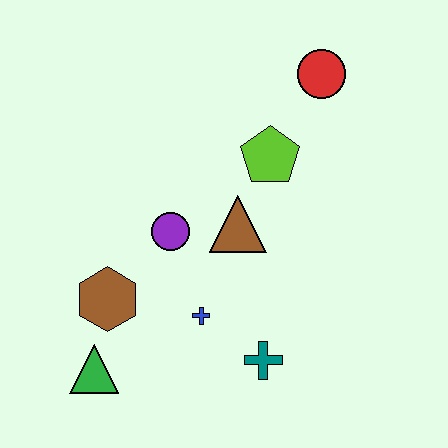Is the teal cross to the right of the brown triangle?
Yes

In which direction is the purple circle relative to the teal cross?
The purple circle is above the teal cross.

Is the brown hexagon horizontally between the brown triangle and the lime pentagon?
No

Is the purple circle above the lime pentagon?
No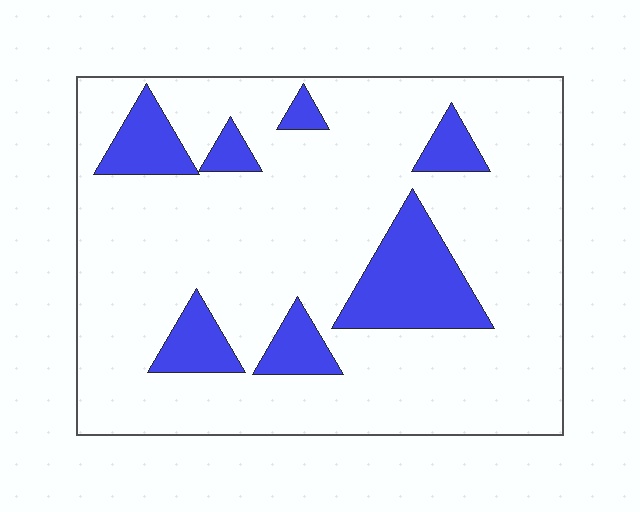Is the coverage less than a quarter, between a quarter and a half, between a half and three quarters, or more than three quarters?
Less than a quarter.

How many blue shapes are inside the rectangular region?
7.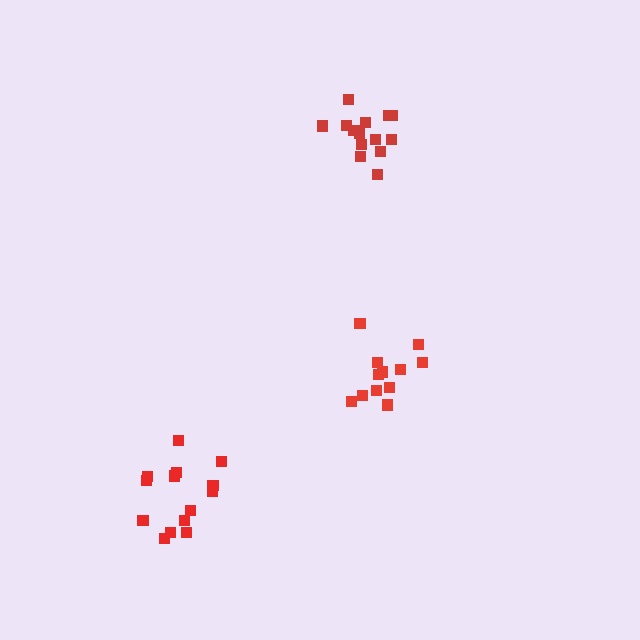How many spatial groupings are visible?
There are 3 spatial groupings.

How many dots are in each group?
Group 1: 14 dots, Group 2: 12 dots, Group 3: 14 dots (40 total).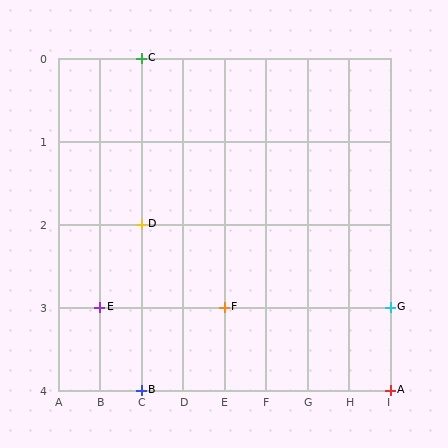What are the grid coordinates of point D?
Point D is at grid coordinates (C, 2).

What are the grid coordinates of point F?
Point F is at grid coordinates (E, 3).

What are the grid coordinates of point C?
Point C is at grid coordinates (C, 0).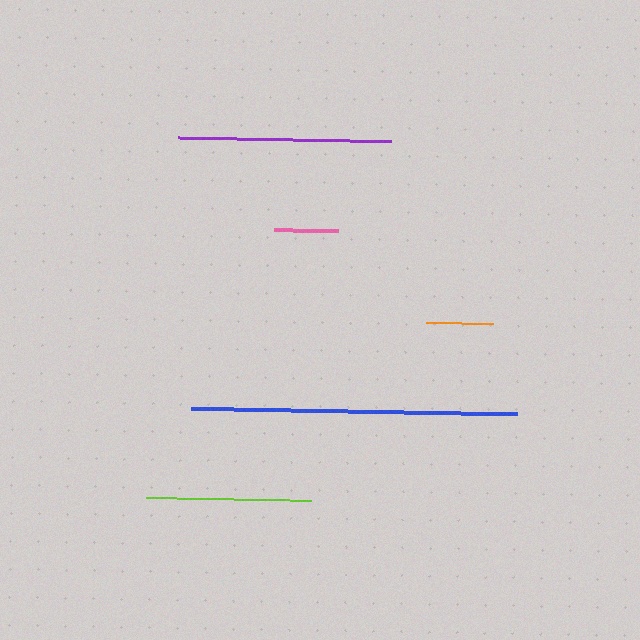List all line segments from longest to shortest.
From longest to shortest: blue, purple, lime, orange, pink.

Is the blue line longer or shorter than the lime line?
The blue line is longer than the lime line.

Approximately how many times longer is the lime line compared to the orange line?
The lime line is approximately 2.5 times the length of the orange line.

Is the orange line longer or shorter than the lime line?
The lime line is longer than the orange line.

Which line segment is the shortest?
The pink line is the shortest at approximately 64 pixels.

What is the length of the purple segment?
The purple segment is approximately 212 pixels long.